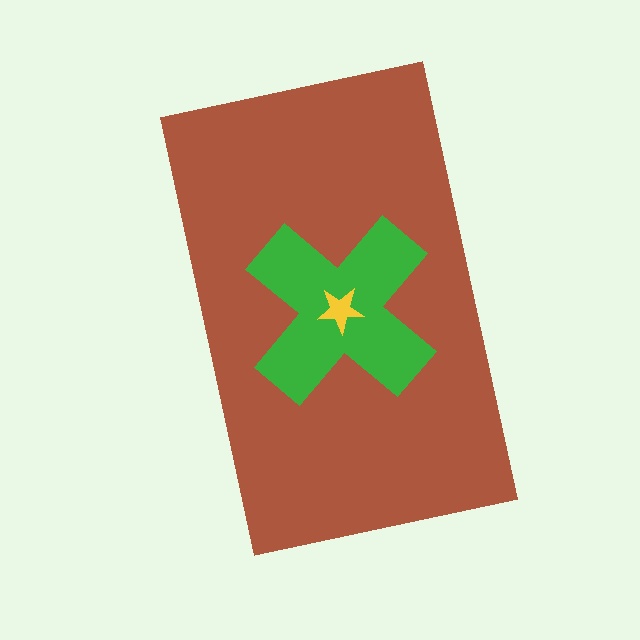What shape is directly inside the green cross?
The yellow star.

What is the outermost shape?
The brown rectangle.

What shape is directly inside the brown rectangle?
The green cross.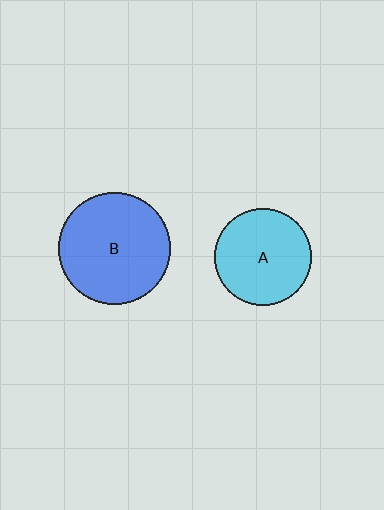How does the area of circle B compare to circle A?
Approximately 1.3 times.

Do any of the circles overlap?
No, none of the circles overlap.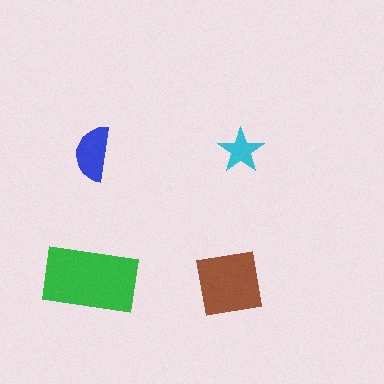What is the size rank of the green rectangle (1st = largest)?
1st.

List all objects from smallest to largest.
The cyan star, the blue semicircle, the brown square, the green rectangle.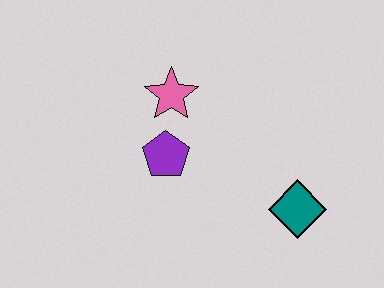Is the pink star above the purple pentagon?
Yes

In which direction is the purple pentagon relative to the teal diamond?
The purple pentagon is to the left of the teal diamond.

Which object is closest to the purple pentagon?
The pink star is closest to the purple pentagon.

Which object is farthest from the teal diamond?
The pink star is farthest from the teal diamond.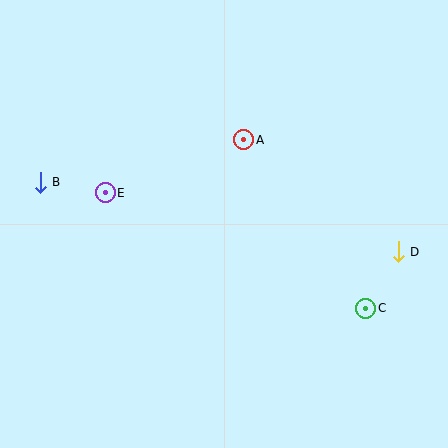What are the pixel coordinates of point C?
Point C is at (366, 308).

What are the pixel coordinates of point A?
Point A is at (244, 140).